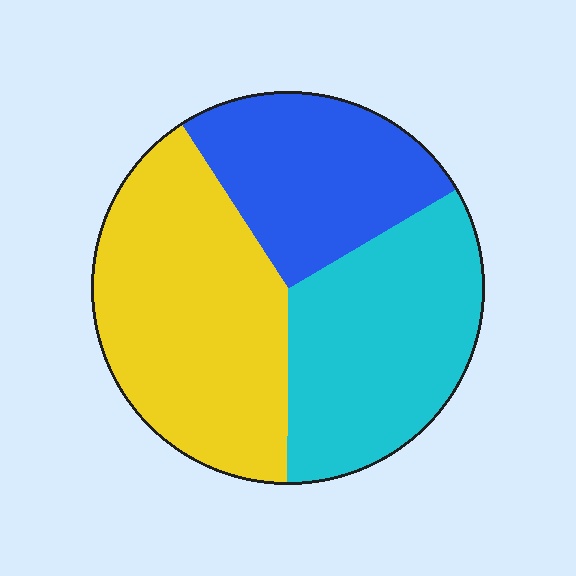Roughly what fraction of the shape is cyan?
Cyan takes up about one third (1/3) of the shape.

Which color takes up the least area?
Blue, at roughly 25%.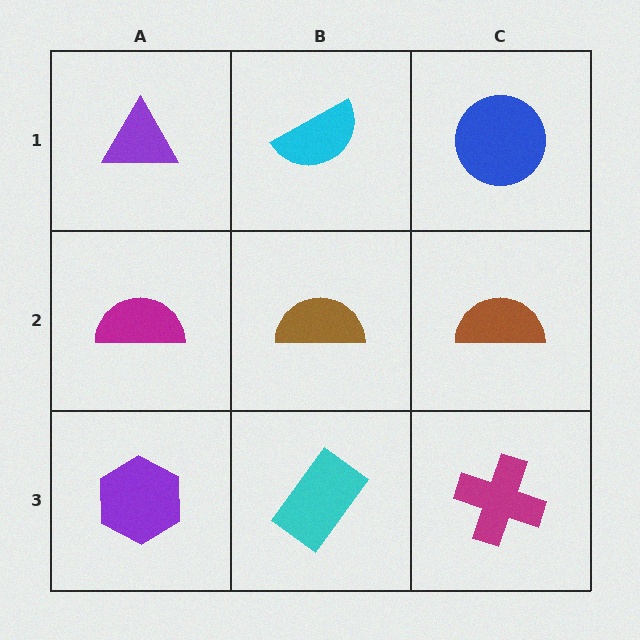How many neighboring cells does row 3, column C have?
2.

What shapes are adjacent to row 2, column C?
A blue circle (row 1, column C), a magenta cross (row 3, column C), a brown semicircle (row 2, column B).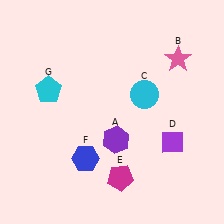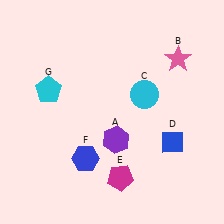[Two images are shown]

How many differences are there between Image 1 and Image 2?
There is 1 difference between the two images.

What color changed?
The diamond (D) changed from purple in Image 1 to blue in Image 2.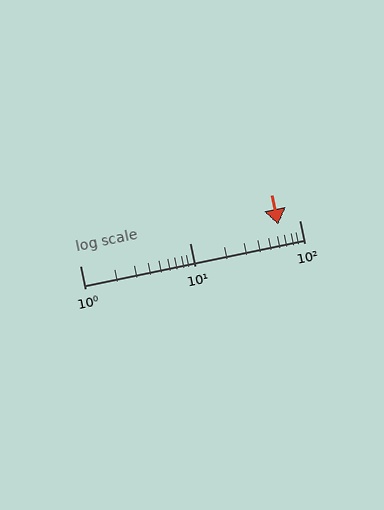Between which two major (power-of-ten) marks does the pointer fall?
The pointer is between 10 and 100.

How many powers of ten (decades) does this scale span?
The scale spans 2 decades, from 1 to 100.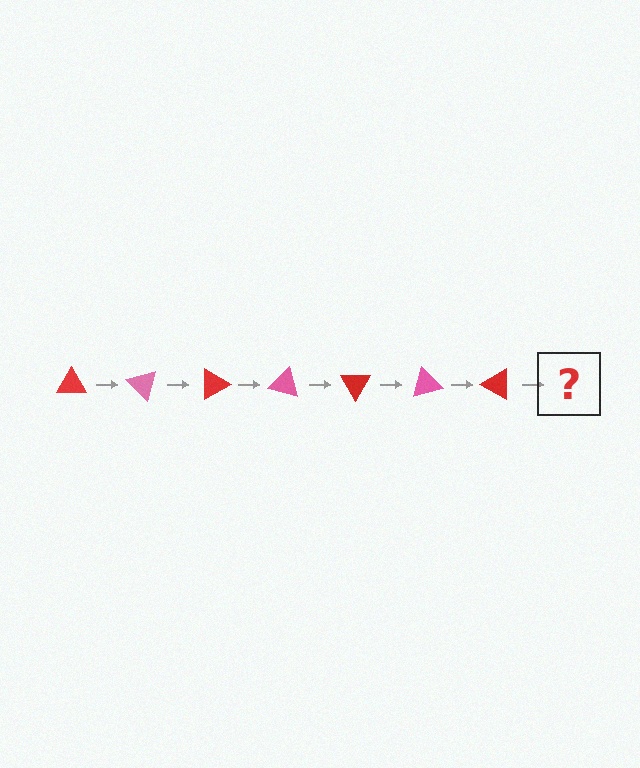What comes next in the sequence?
The next element should be a pink triangle, rotated 315 degrees from the start.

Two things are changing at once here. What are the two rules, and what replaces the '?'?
The two rules are that it rotates 45 degrees each step and the color cycles through red and pink. The '?' should be a pink triangle, rotated 315 degrees from the start.